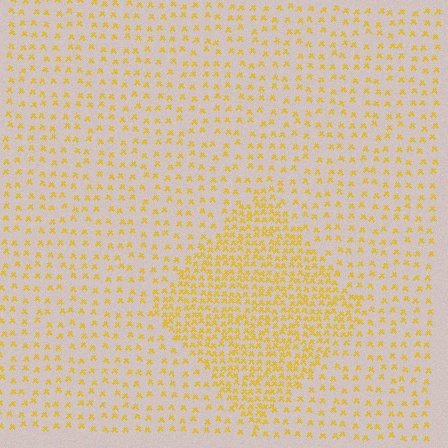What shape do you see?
I see a diamond.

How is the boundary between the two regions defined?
The boundary is defined by a change in element density (approximately 2.4x ratio). All elements are the same color, size, and shape.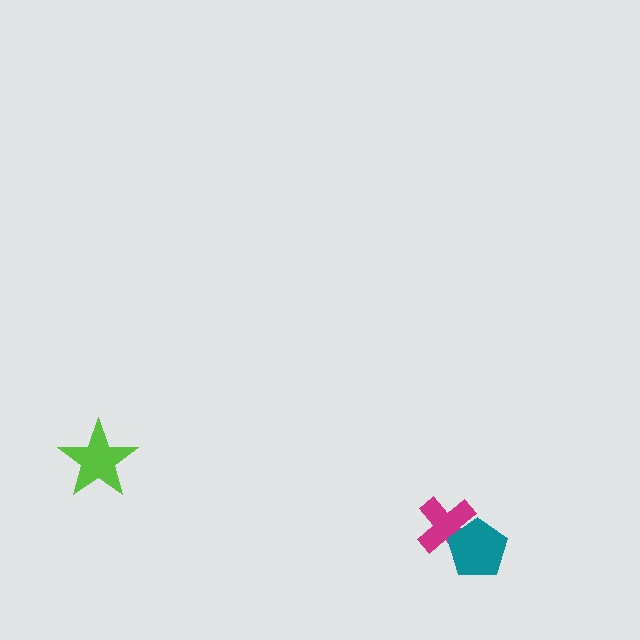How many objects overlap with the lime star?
0 objects overlap with the lime star.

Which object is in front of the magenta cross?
The teal pentagon is in front of the magenta cross.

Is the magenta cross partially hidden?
Yes, it is partially covered by another shape.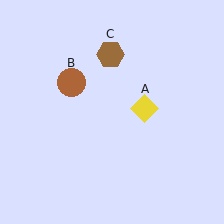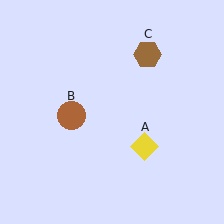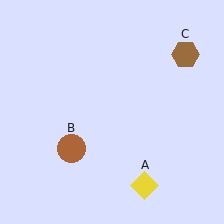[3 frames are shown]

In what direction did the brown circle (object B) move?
The brown circle (object B) moved down.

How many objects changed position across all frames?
3 objects changed position: yellow diamond (object A), brown circle (object B), brown hexagon (object C).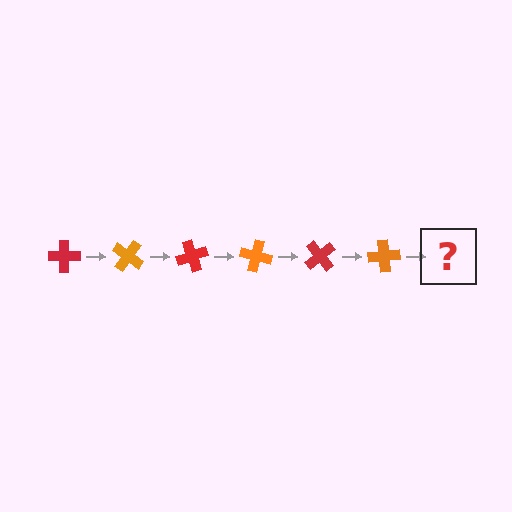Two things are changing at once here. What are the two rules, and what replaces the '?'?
The two rules are that it rotates 35 degrees each step and the color cycles through red and orange. The '?' should be a red cross, rotated 210 degrees from the start.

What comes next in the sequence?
The next element should be a red cross, rotated 210 degrees from the start.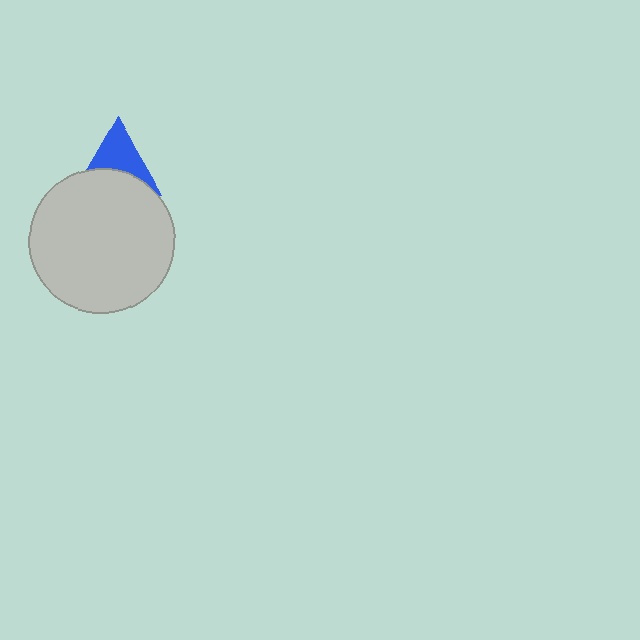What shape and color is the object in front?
The object in front is a light gray circle.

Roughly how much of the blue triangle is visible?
About half of it is visible (roughly 52%).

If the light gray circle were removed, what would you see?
You would see the complete blue triangle.